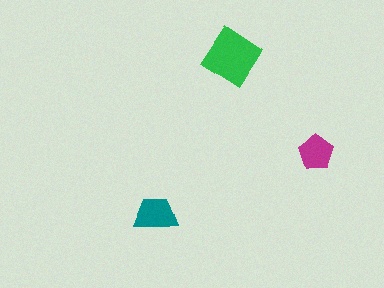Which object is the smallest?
The magenta pentagon.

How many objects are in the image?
There are 3 objects in the image.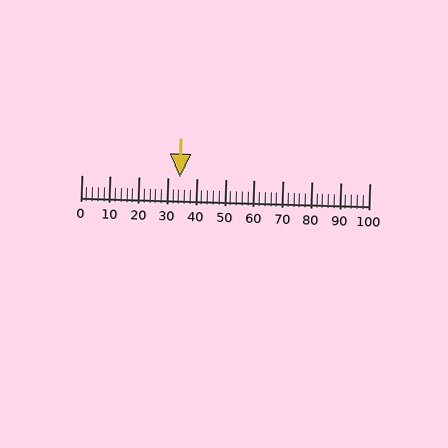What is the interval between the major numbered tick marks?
The major tick marks are spaced 10 units apart.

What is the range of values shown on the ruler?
The ruler shows values from 0 to 100.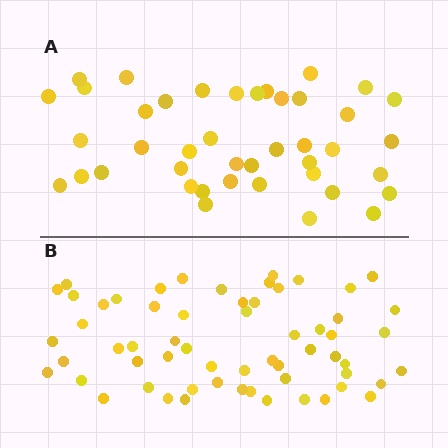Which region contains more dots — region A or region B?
Region B (the bottom region) has more dots.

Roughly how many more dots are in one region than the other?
Region B has approximately 20 more dots than region A.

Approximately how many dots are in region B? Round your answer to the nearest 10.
About 60 dots.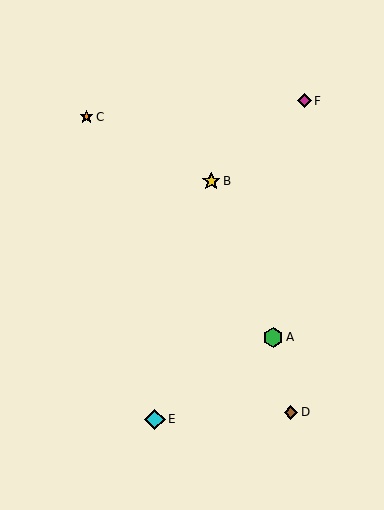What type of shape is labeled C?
Shape C is an orange star.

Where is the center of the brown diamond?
The center of the brown diamond is at (291, 412).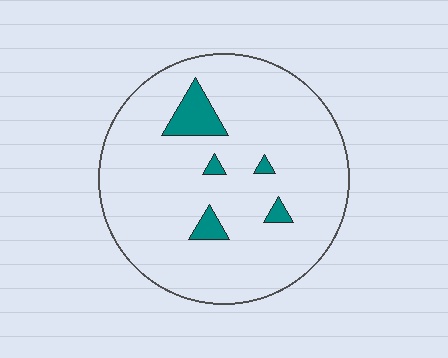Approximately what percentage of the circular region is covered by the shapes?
Approximately 10%.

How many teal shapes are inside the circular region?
5.